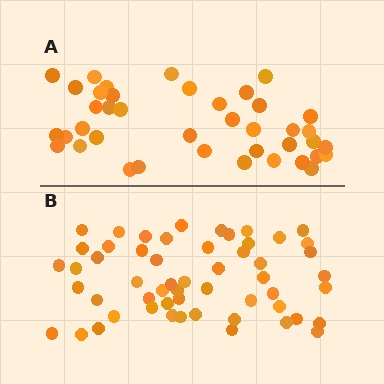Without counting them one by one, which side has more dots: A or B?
Region B (the bottom region) has more dots.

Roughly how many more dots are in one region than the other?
Region B has approximately 15 more dots than region A.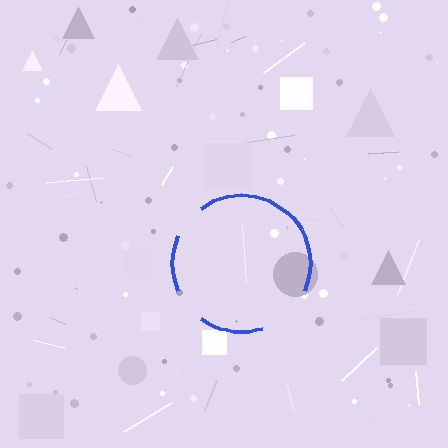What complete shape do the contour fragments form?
The contour fragments form a circle.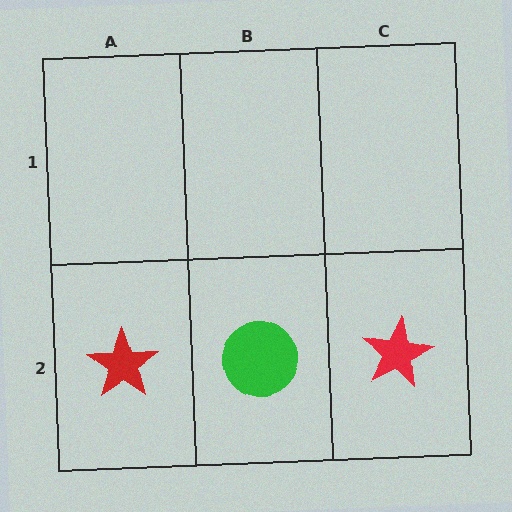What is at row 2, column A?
A red star.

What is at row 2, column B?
A green circle.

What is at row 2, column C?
A red star.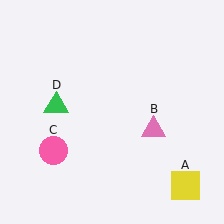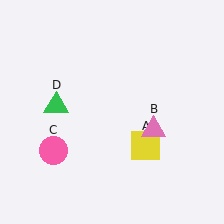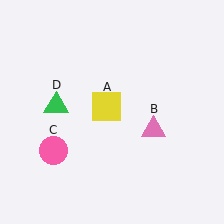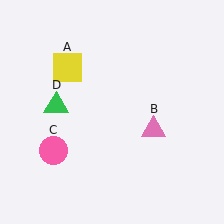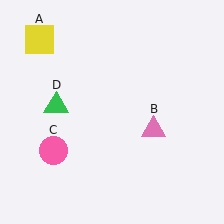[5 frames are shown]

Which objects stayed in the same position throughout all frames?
Pink triangle (object B) and pink circle (object C) and green triangle (object D) remained stationary.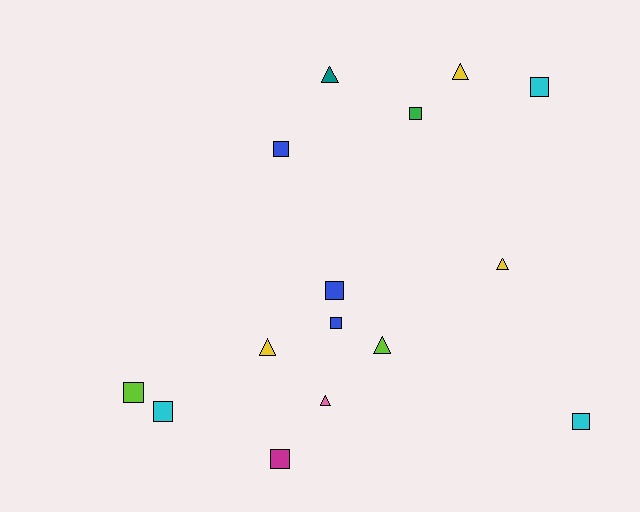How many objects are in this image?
There are 15 objects.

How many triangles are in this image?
There are 6 triangles.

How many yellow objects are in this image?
There are 3 yellow objects.